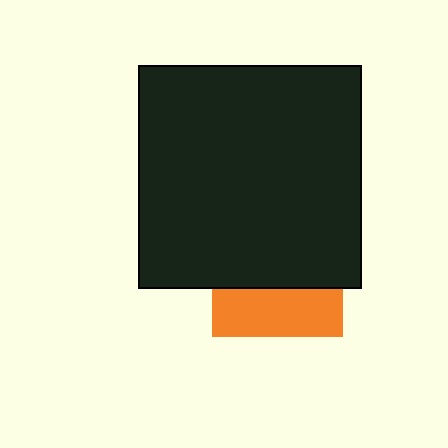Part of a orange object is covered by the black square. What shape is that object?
It is a square.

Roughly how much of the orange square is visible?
A small part of it is visible (roughly 37%).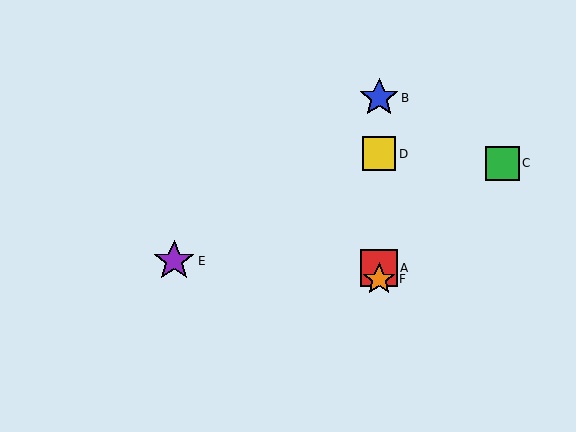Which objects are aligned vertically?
Objects A, B, D, F are aligned vertically.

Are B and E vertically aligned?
No, B is at x≈379 and E is at x≈174.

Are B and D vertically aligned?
Yes, both are at x≈379.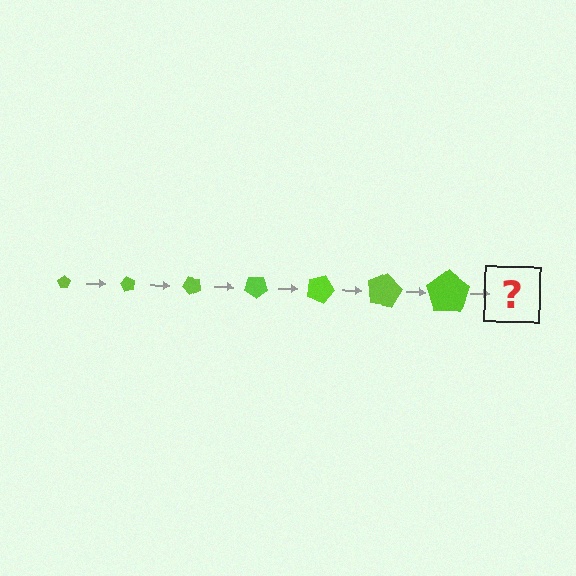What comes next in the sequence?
The next element should be a pentagon, larger than the previous one and rotated 420 degrees from the start.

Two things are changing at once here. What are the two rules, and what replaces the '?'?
The two rules are that the pentagon grows larger each step and it rotates 60 degrees each step. The '?' should be a pentagon, larger than the previous one and rotated 420 degrees from the start.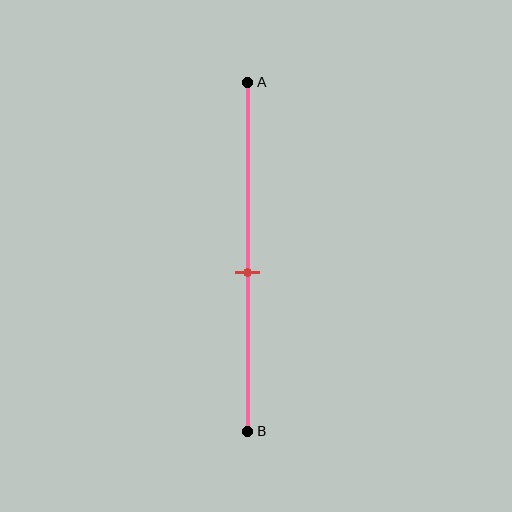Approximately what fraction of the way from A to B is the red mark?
The red mark is approximately 55% of the way from A to B.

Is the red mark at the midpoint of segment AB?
No, the mark is at about 55% from A, not at the 50% midpoint.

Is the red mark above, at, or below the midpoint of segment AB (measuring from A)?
The red mark is below the midpoint of segment AB.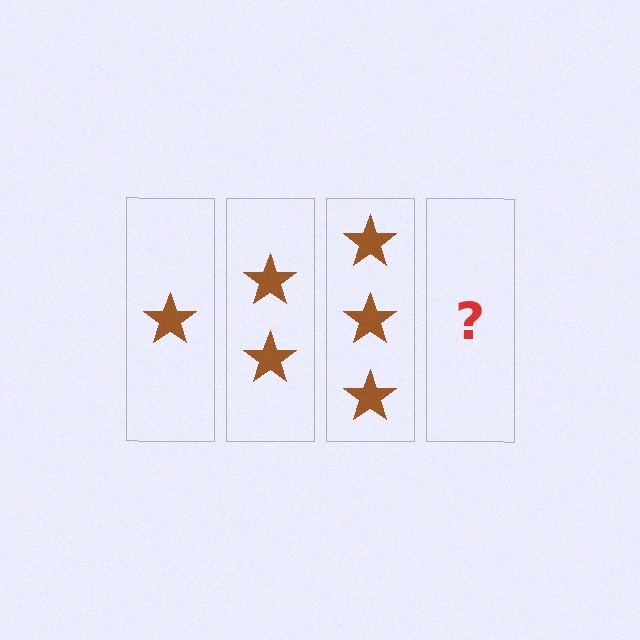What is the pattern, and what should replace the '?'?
The pattern is that each step adds one more star. The '?' should be 4 stars.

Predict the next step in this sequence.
The next step is 4 stars.